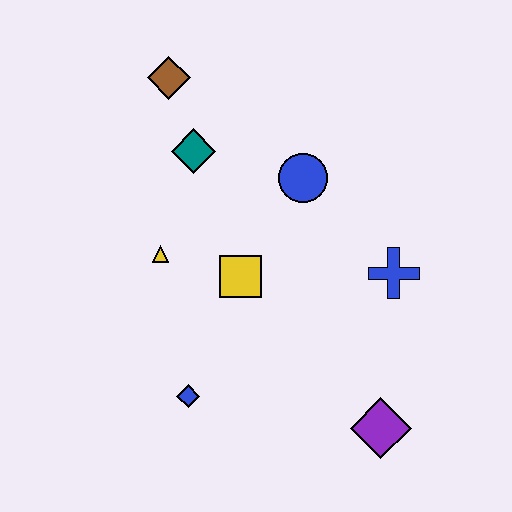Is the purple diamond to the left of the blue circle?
No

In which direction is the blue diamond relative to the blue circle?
The blue diamond is below the blue circle.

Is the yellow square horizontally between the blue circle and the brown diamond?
Yes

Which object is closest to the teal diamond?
The brown diamond is closest to the teal diamond.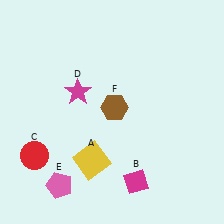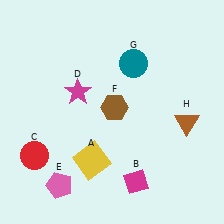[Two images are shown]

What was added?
A teal circle (G), a brown triangle (H) were added in Image 2.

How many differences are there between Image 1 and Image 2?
There are 2 differences between the two images.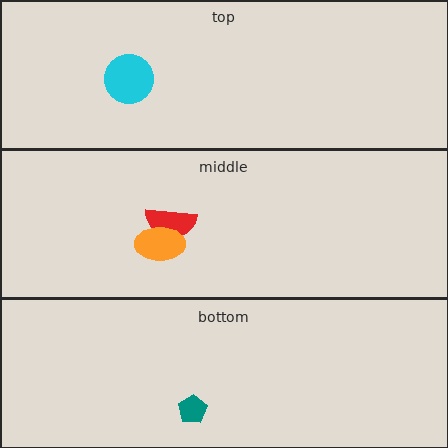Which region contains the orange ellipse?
The middle region.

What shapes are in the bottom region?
The teal pentagon.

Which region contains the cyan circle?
The top region.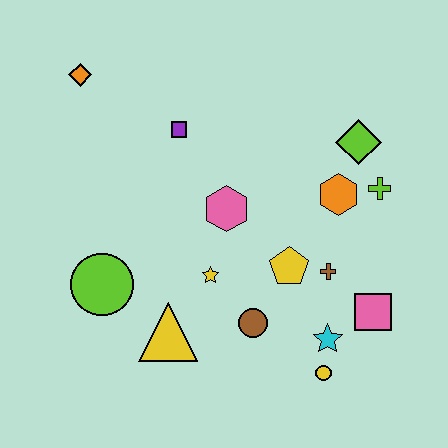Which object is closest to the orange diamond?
The purple square is closest to the orange diamond.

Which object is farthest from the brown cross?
The orange diamond is farthest from the brown cross.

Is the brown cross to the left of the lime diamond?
Yes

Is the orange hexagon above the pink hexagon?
Yes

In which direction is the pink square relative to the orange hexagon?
The pink square is below the orange hexagon.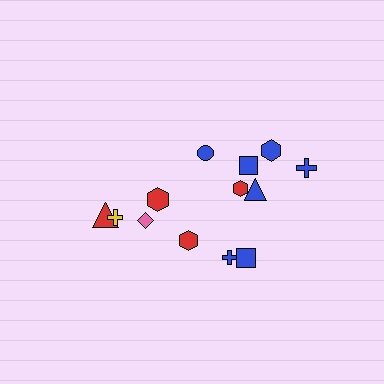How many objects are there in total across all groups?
There are 13 objects.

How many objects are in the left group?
There are 5 objects.